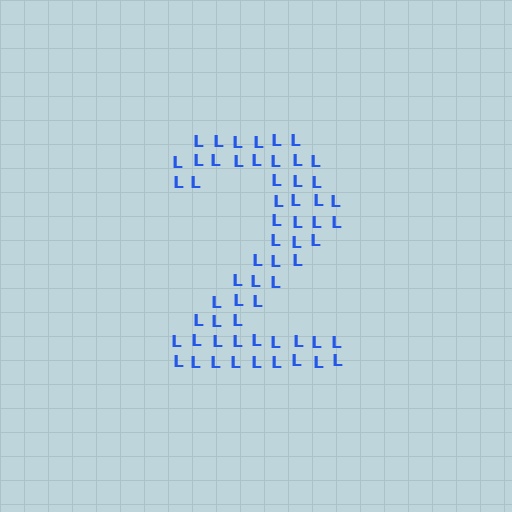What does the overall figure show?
The overall figure shows the digit 2.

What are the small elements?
The small elements are letter L's.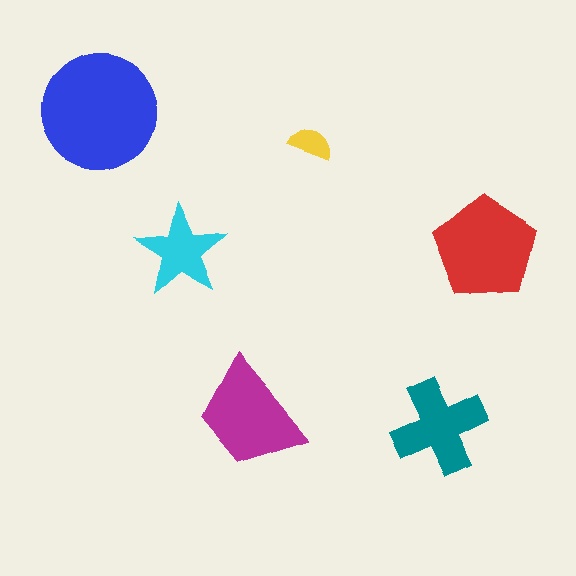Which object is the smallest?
The yellow semicircle.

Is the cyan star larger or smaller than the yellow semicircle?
Larger.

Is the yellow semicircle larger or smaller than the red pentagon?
Smaller.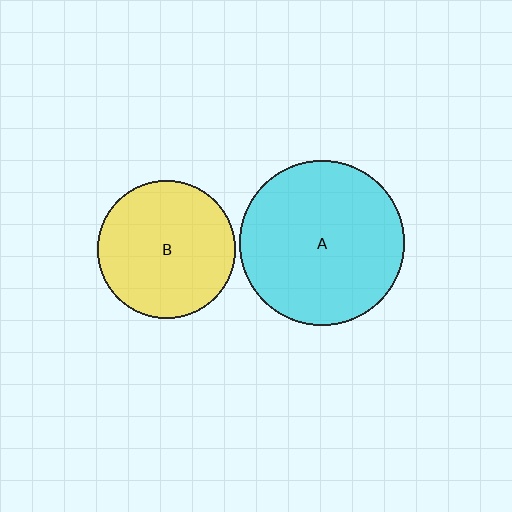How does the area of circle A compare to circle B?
Approximately 1.4 times.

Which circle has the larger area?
Circle A (cyan).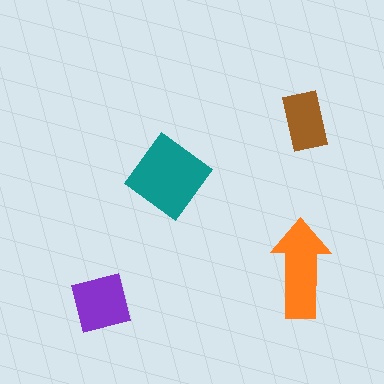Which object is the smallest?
The brown rectangle.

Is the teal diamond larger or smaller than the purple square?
Larger.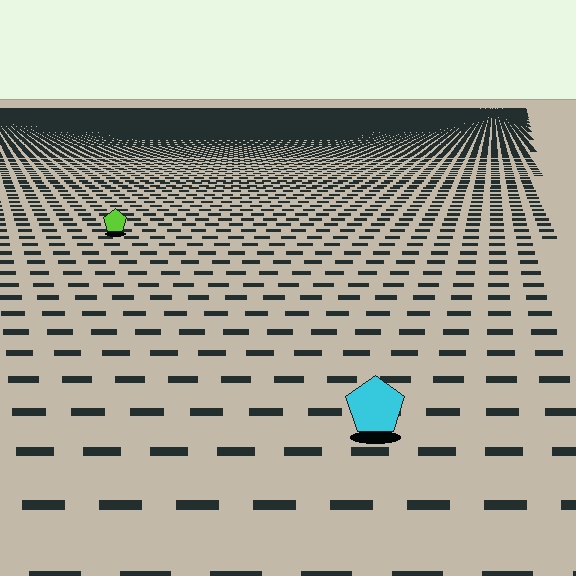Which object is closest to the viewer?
The cyan pentagon is closest. The texture marks near it are larger and more spread out.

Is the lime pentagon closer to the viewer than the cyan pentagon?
No. The cyan pentagon is closer — you can tell from the texture gradient: the ground texture is coarser near it.